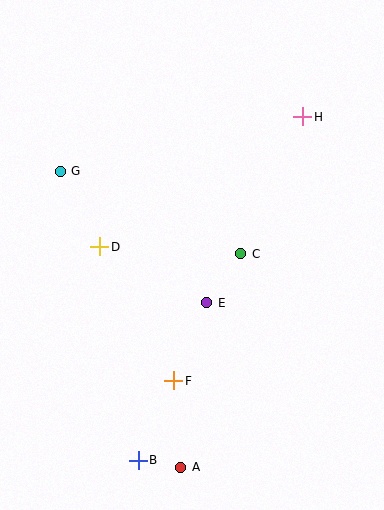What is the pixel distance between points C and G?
The distance between C and G is 199 pixels.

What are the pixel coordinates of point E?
Point E is at (207, 303).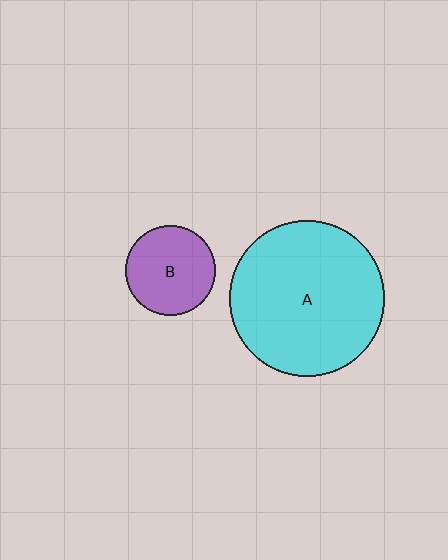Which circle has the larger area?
Circle A (cyan).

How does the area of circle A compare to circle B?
Approximately 3.0 times.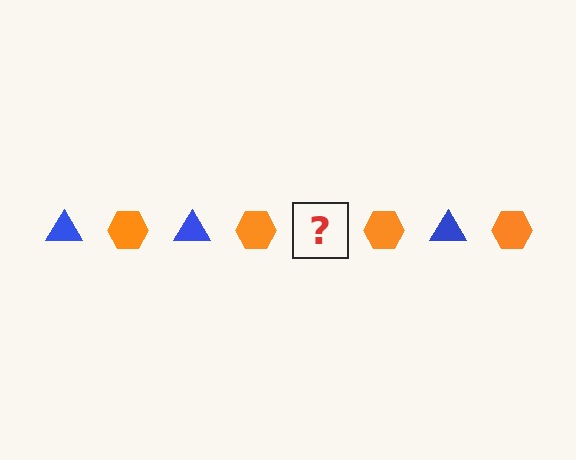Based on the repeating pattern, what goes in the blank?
The blank should be a blue triangle.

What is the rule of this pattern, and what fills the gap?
The rule is that the pattern alternates between blue triangle and orange hexagon. The gap should be filled with a blue triangle.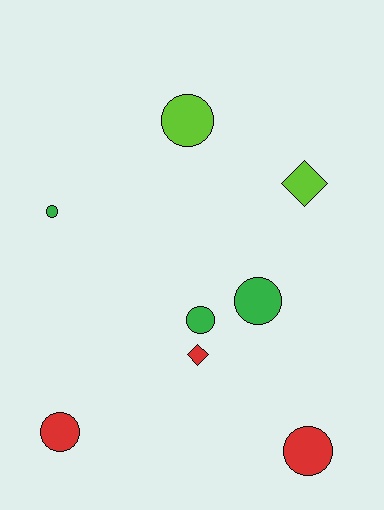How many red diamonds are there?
There is 1 red diamond.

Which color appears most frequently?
Red, with 3 objects.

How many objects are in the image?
There are 8 objects.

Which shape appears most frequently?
Circle, with 6 objects.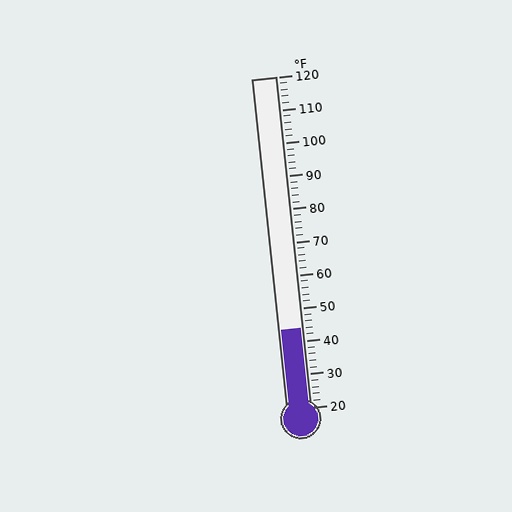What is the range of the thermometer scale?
The thermometer scale ranges from 20°F to 120°F.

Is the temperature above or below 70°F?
The temperature is below 70°F.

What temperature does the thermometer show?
The thermometer shows approximately 44°F.